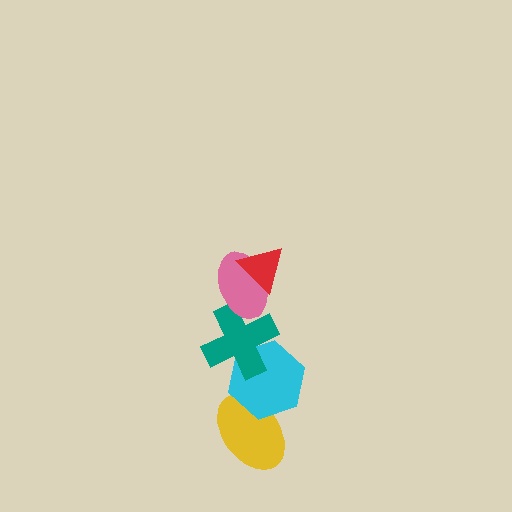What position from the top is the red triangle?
The red triangle is 1st from the top.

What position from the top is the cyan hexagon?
The cyan hexagon is 4th from the top.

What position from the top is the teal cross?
The teal cross is 3rd from the top.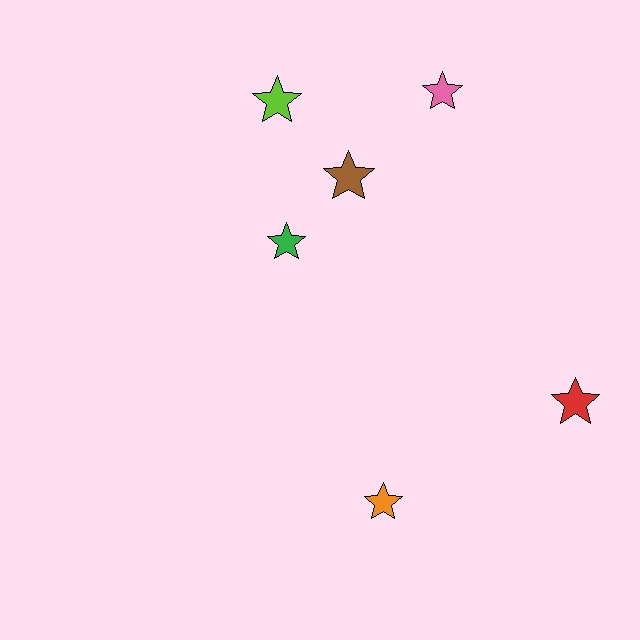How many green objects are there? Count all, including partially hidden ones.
There is 1 green object.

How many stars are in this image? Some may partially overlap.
There are 6 stars.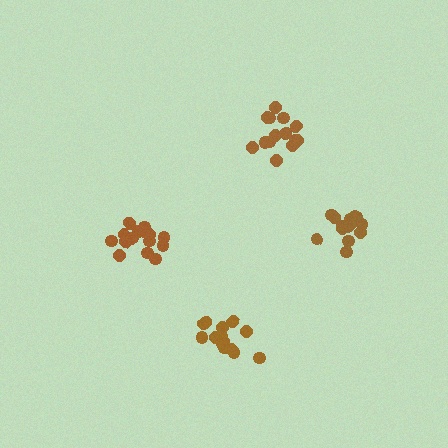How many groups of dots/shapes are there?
There are 4 groups.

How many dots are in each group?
Group 1: 17 dots, Group 2: 14 dots, Group 3: 14 dots, Group 4: 14 dots (59 total).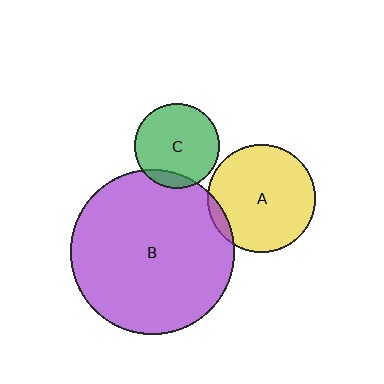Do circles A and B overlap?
Yes.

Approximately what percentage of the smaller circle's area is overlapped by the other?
Approximately 5%.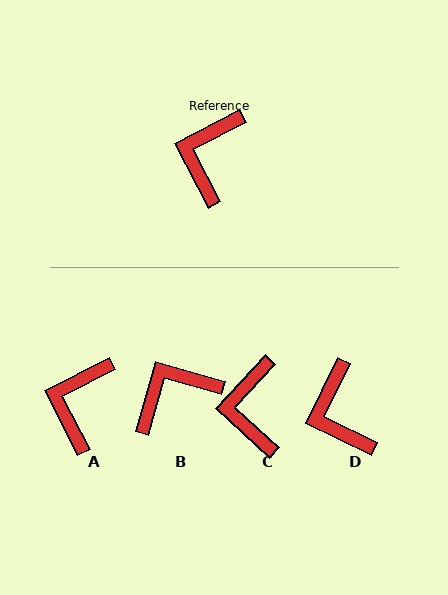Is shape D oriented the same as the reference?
No, it is off by about 36 degrees.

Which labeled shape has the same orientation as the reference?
A.